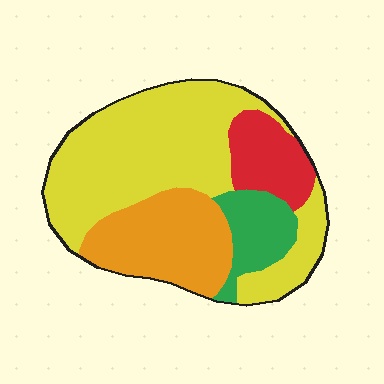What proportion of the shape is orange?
Orange covers 24% of the shape.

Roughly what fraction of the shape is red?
Red takes up about one eighth (1/8) of the shape.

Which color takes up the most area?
Yellow, at roughly 55%.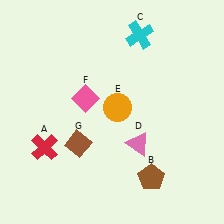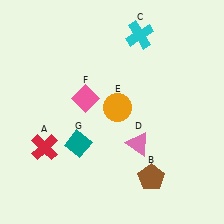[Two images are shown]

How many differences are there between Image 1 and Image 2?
There is 1 difference between the two images.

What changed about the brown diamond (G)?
In Image 1, G is brown. In Image 2, it changed to teal.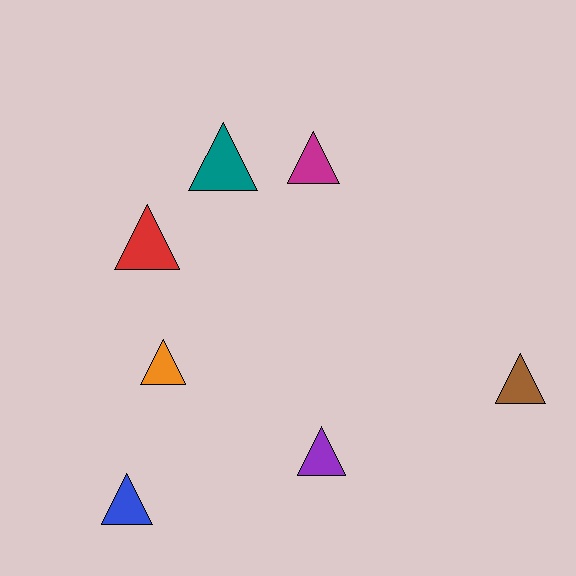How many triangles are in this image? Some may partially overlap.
There are 7 triangles.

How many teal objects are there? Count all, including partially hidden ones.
There is 1 teal object.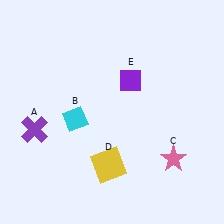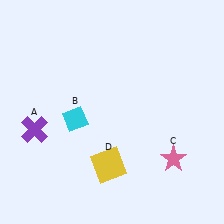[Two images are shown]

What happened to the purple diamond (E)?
The purple diamond (E) was removed in Image 2. It was in the top-right area of Image 1.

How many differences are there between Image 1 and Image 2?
There is 1 difference between the two images.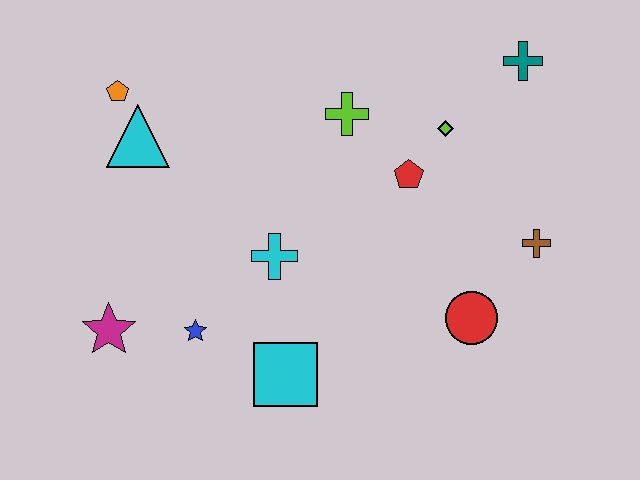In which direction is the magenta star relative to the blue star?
The magenta star is to the left of the blue star.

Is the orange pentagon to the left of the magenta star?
No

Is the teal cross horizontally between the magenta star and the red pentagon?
No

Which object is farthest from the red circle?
The orange pentagon is farthest from the red circle.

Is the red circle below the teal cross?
Yes